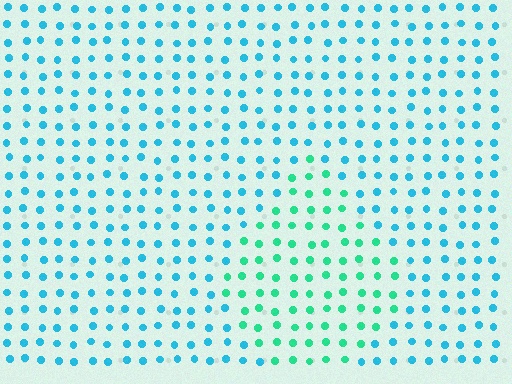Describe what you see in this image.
The image is filled with small cyan elements in a uniform arrangement. A diamond-shaped region is visible where the elements are tinted to a slightly different hue, forming a subtle color boundary.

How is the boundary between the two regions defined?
The boundary is defined purely by a slight shift in hue (about 38 degrees). Spacing, size, and orientation are identical on both sides.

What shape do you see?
I see a diamond.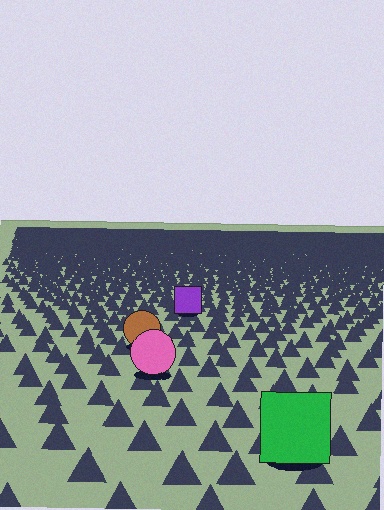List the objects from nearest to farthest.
From nearest to farthest: the green square, the pink circle, the brown circle, the purple square.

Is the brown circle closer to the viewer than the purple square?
Yes. The brown circle is closer — you can tell from the texture gradient: the ground texture is coarser near it.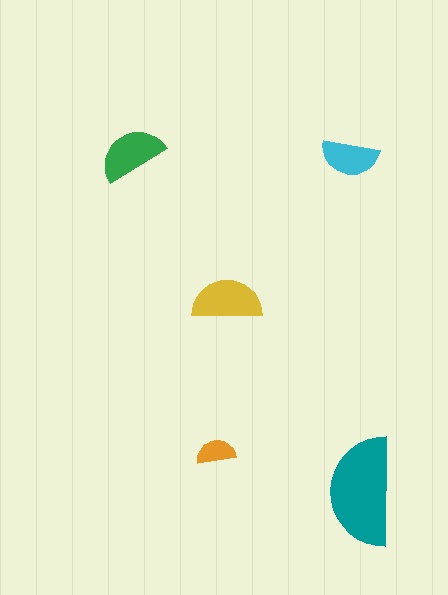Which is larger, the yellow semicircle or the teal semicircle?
The teal one.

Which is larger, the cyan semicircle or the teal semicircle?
The teal one.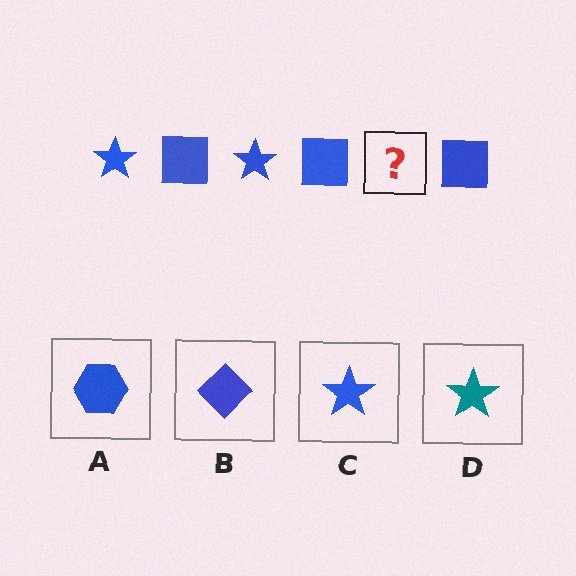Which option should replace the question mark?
Option C.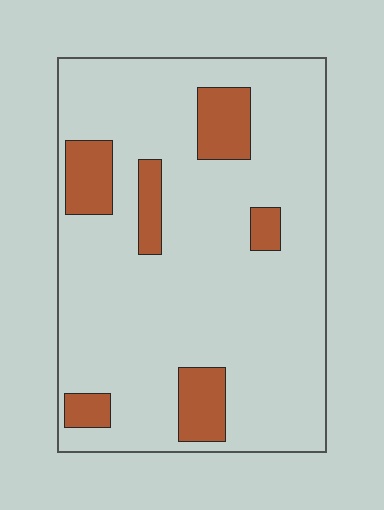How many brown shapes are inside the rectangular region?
6.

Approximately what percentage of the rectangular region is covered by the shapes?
Approximately 15%.